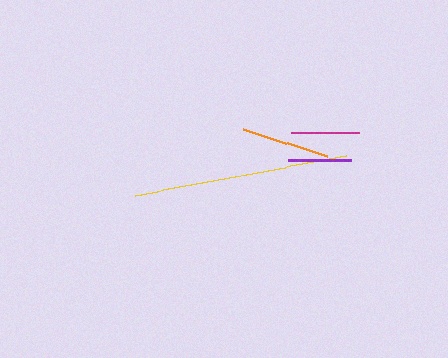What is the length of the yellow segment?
The yellow segment is approximately 214 pixels long.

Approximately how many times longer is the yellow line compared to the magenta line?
The yellow line is approximately 3.2 times the length of the magenta line.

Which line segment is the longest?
The yellow line is the longest at approximately 214 pixels.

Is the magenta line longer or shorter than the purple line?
The magenta line is longer than the purple line.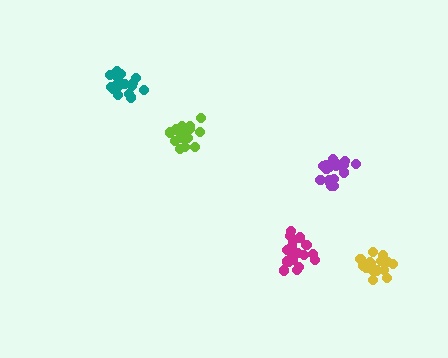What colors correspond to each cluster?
The clusters are colored: lime, magenta, purple, yellow, teal.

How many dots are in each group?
Group 1: 15 dots, Group 2: 21 dots, Group 3: 20 dots, Group 4: 15 dots, Group 5: 18 dots (89 total).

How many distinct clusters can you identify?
There are 5 distinct clusters.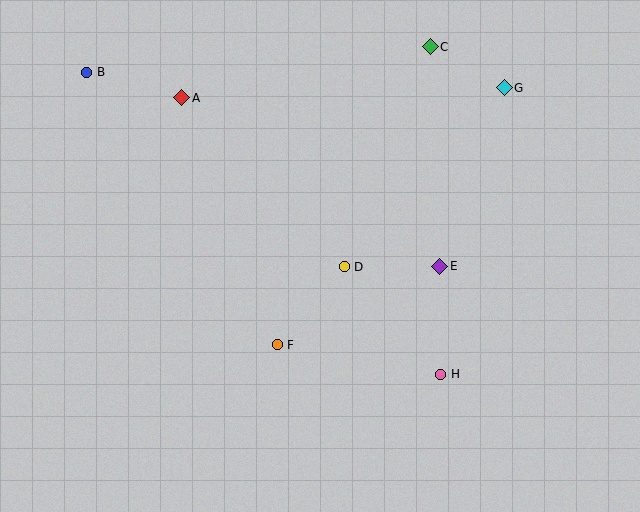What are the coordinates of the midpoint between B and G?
The midpoint between B and G is at (296, 80).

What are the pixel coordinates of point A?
Point A is at (182, 98).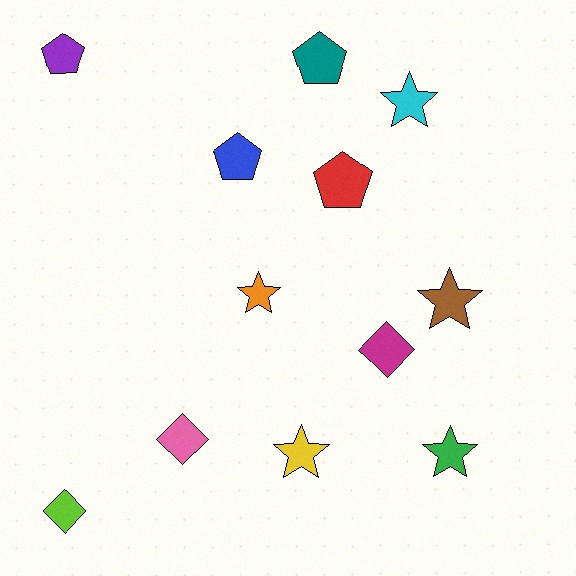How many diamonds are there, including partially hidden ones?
There are 3 diamonds.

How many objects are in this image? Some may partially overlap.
There are 12 objects.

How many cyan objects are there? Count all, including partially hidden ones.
There is 1 cyan object.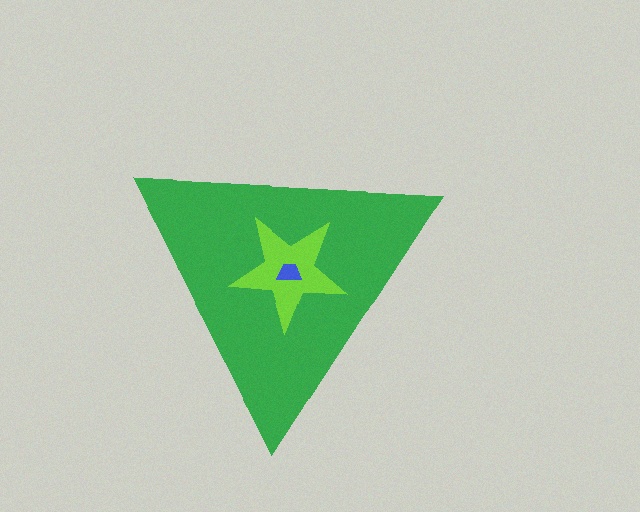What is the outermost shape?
The green triangle.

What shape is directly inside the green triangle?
The lime star.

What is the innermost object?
The blue trapezoid.